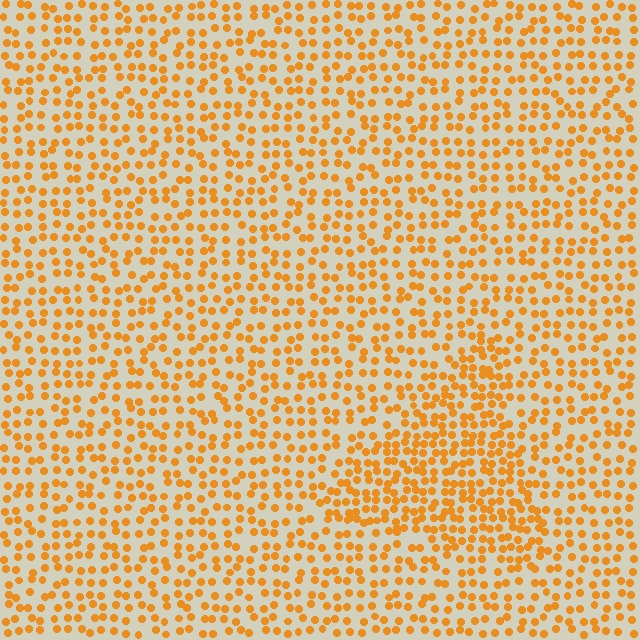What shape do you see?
I see a triangle.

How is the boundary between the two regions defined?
The boundary is defined by a change in element density (approximately 1.7x ratio). All elements are the same color, size, and shape.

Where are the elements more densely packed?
The elements are more densely packed inside the triangle boundary.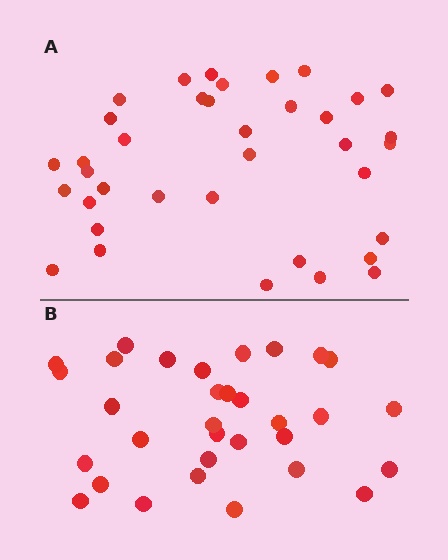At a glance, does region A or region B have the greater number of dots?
Region A (the top region) has more dots.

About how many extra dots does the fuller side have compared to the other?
Region A has about 5 more dots than region B.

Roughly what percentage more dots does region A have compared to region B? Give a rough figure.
About 15% more.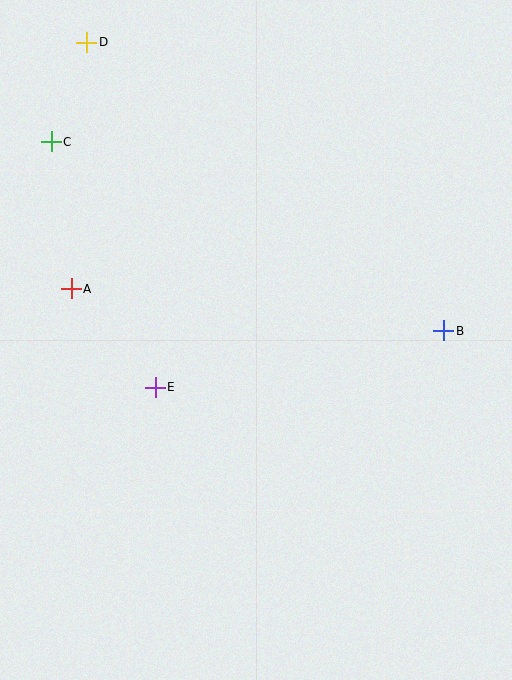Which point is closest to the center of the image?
Point E at (155, 387) is closest to the center.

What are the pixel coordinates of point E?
Point E is at (155, 387).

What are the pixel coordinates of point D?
Point D is at (87, 42).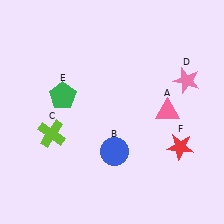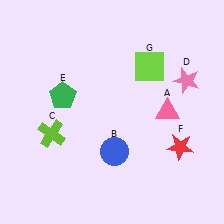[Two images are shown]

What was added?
A lime square (G) was added in Image 2.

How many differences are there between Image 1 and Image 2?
There is 1 difference between the two images.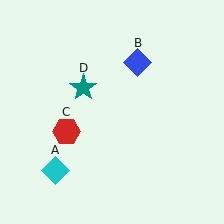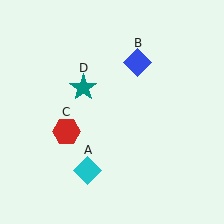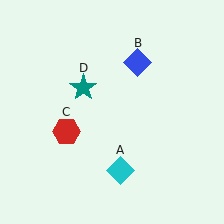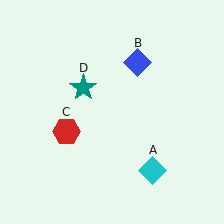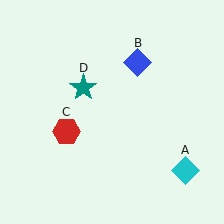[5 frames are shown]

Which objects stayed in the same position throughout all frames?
Blue diamond (object B) and red hexagon (object C) and teal star (object D) remained stationary.